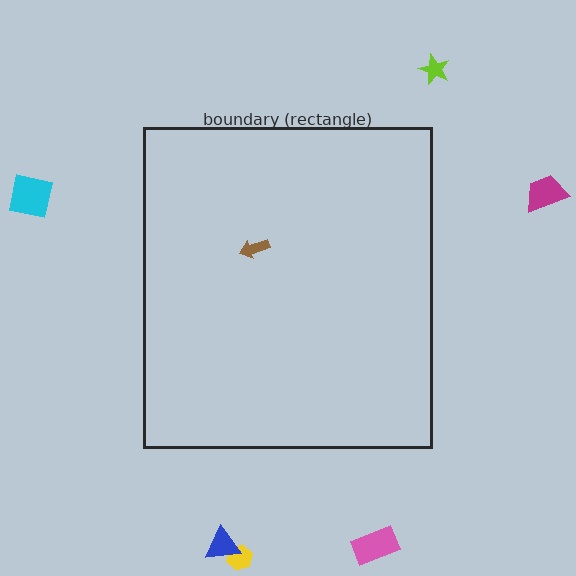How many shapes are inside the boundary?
1 inside, 6 outside.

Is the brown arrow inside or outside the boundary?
Inside.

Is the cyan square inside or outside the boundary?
Outside.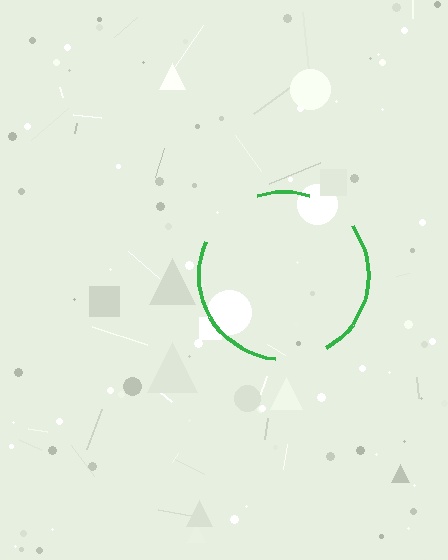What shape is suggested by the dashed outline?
The dashed outline suggests a circle.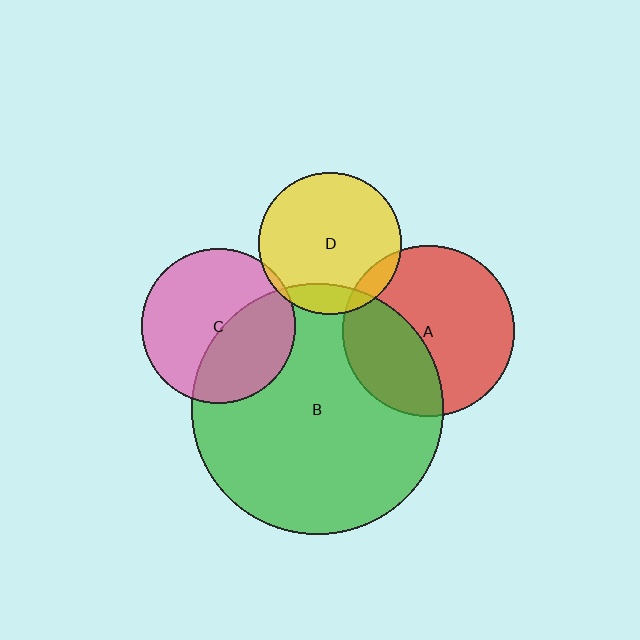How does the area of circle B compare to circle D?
Approximately 3.1 times.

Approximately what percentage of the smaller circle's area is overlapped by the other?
Approximately 15%.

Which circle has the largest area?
Circle B (green).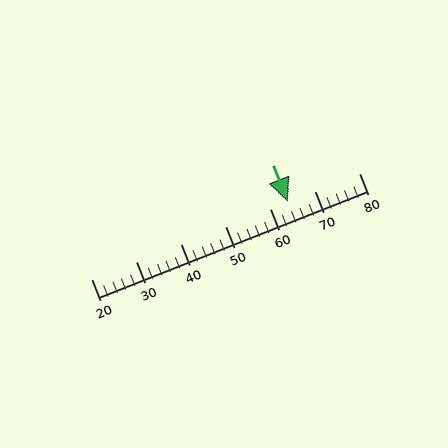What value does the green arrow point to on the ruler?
The green arrow points to approximately 64.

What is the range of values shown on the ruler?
The ruler shows values from 20 to 80.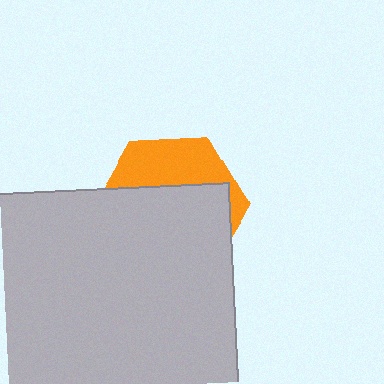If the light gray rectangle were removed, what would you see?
You would see the complete orange hexagon.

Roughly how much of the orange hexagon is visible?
A small part of it is visible (roughly 34%).